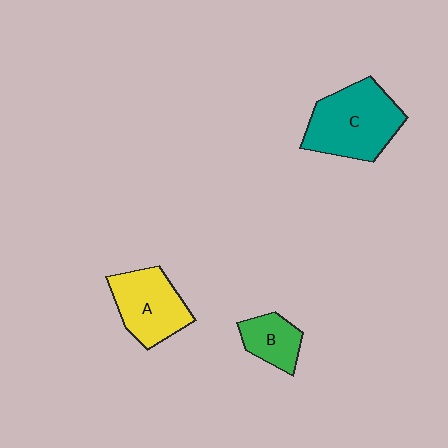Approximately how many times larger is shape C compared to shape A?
Approximately 1.3 times.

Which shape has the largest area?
Shape C (teal).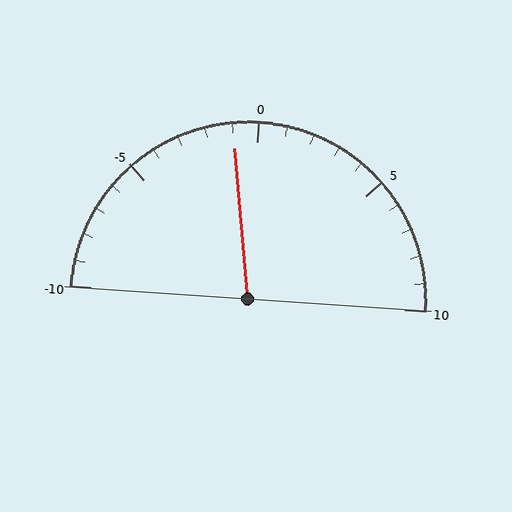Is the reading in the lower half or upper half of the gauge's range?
The reading is in the lower half of the range (-10 to 10).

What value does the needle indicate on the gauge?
The needle indicates approximately -1.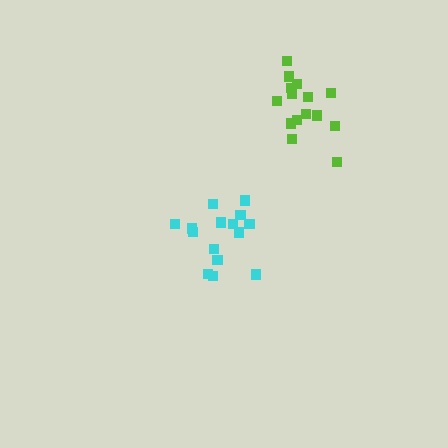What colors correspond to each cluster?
The clusters are colored: cyan, lime.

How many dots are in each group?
Group 1: 15 dots, Group 2: 15 dots (30 total).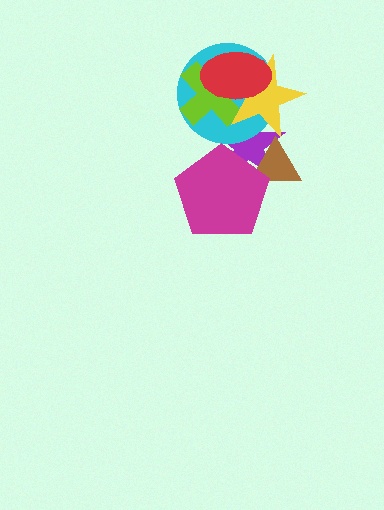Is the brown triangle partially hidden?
Yes, it is partially covered by another shape.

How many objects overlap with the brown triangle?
2 objects overlap with the brown triangle.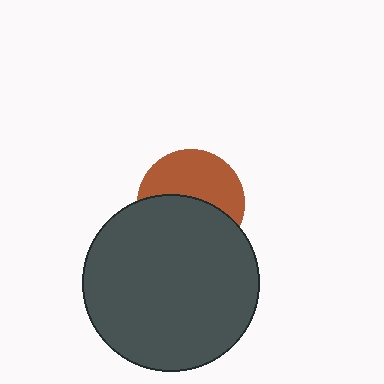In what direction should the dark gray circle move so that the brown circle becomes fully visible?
The dark gray circle should move down. That is the shortest direction to clear the overlap and leave the brown circle fully visible.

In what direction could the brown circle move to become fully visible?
The brown circle could move up. That would shift it out from behind the dark gray circle entirely.